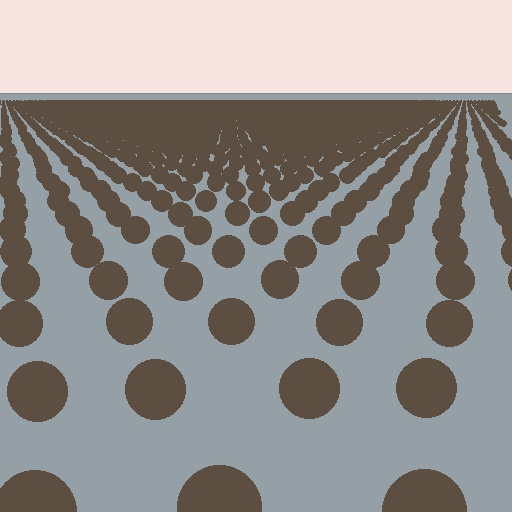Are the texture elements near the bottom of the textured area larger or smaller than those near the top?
Larger. Near the bottom, elements are closer to the viewer and appear at a bigger on-screen size.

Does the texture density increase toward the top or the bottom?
Density increases toward the top.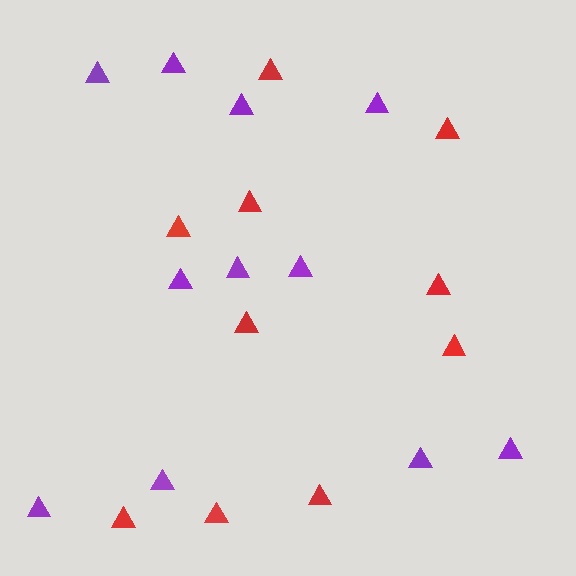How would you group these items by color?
There are 2 groups: one group of red triangles (10) and one group of purple triangles (11).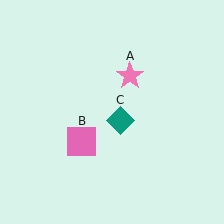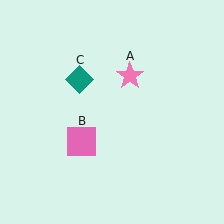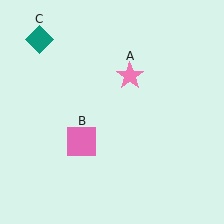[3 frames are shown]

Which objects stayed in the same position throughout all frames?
Pink star (object A) and pink square (object B) remained stationary.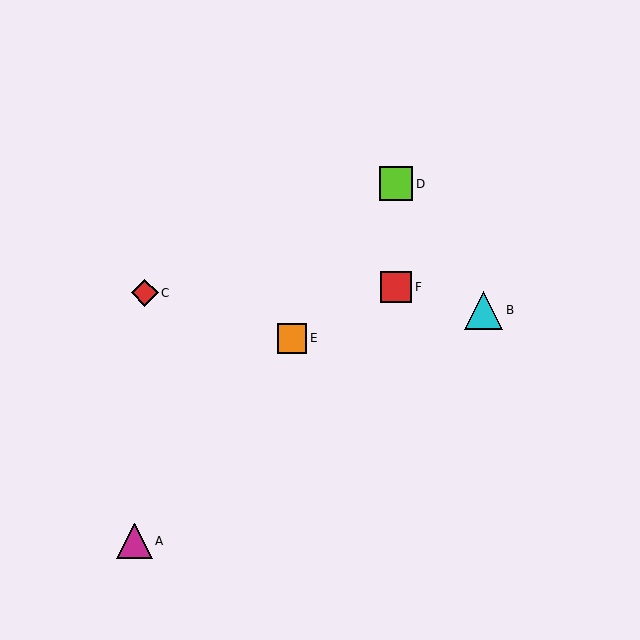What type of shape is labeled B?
Shape B is a cyan triangle.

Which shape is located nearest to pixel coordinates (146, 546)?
The magenta triangle (labeled A) at (135, 541) is nearest to that location.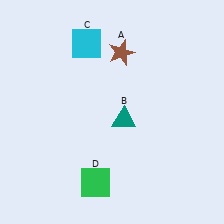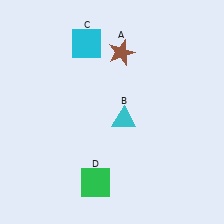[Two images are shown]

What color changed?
The triangle (B) changed from teal in Image 1 to cyan in Image 2.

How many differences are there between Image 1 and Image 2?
There is 1 difference between the two images.